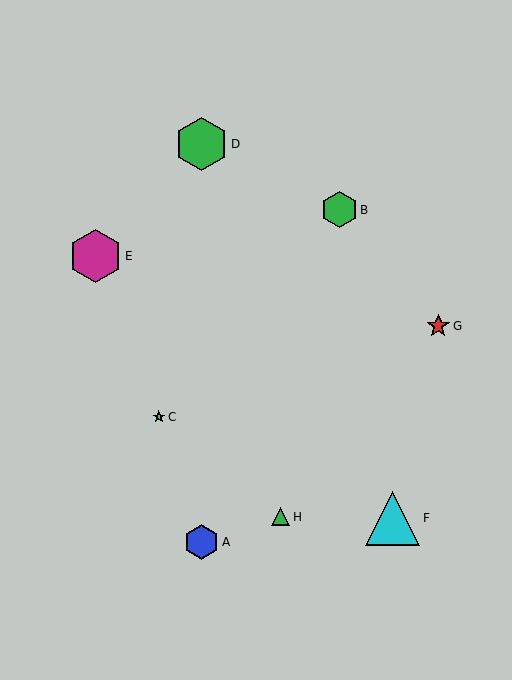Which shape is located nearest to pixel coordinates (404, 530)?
The cyan triangle (labeled F) at (392, 518) is nearest to that location.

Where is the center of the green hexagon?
The center of the green hexagon is at (202, 144).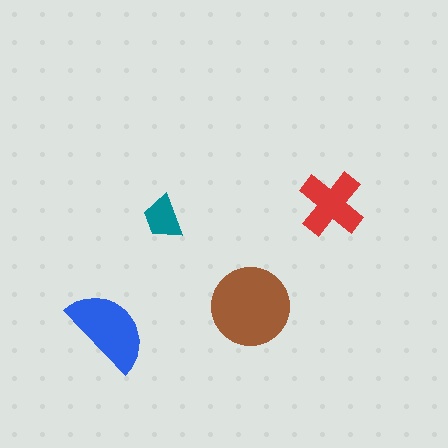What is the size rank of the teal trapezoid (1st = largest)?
4th.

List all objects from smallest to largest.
The teal trapezoid, the red cross, the blue semicircle, the brown circle.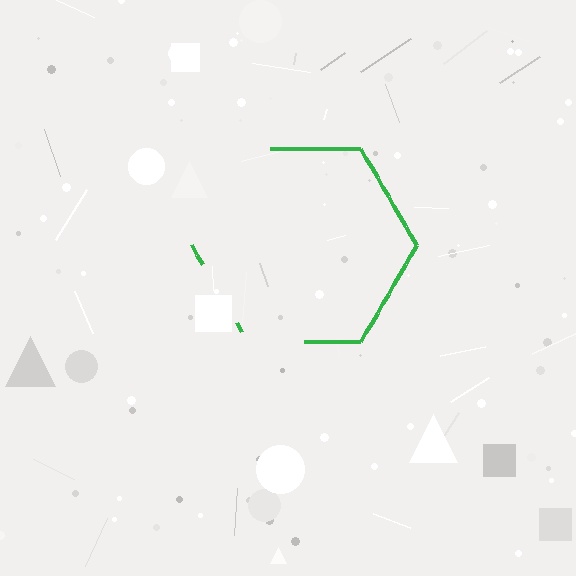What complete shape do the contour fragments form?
The contour fragments form a hexagon.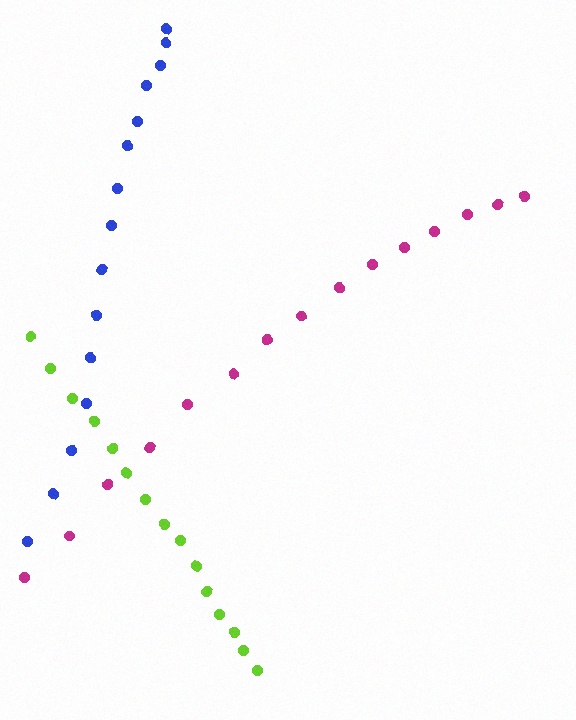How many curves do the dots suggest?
There are 3 distinct paths.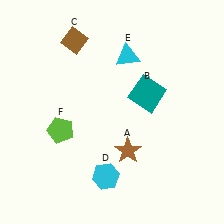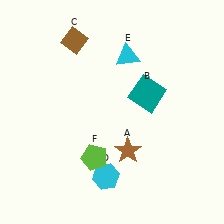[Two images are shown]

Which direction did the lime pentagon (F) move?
The lime pentagon (F) moved right.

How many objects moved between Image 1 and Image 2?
1 object moved between the two images.